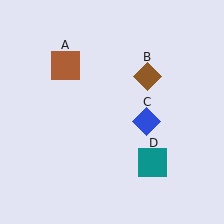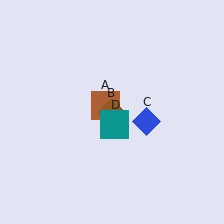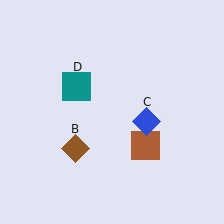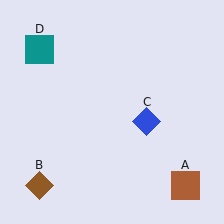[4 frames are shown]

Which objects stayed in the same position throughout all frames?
Blue diamond (object C) remained stationary.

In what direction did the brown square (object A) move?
The brown square (object A) moved down and to the right.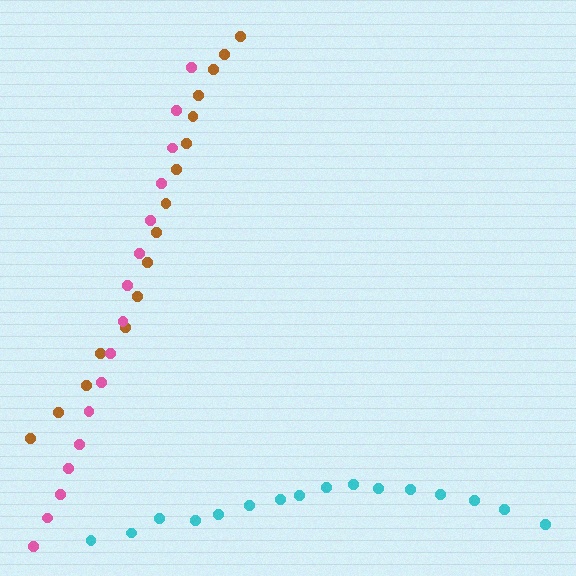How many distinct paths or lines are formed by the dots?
There are 3 distinct paths.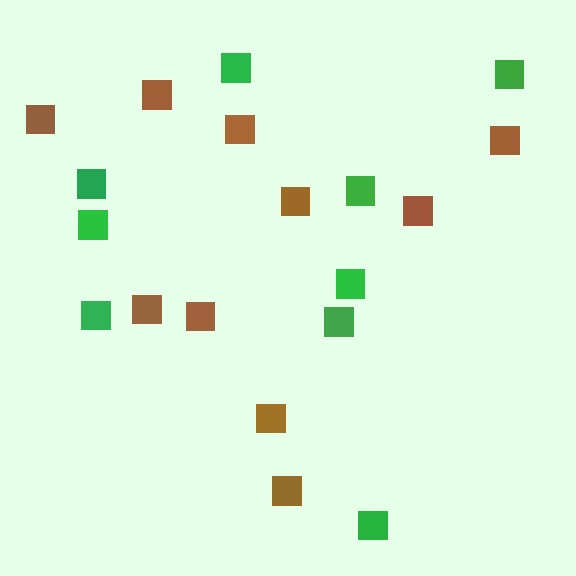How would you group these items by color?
There are 2 groups: one group of brown squares (10) and one group of green squares (9).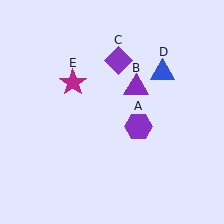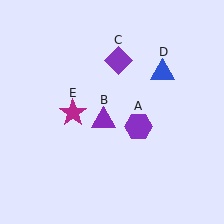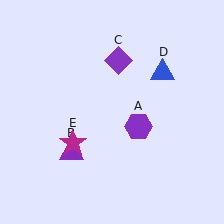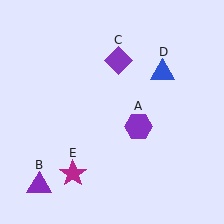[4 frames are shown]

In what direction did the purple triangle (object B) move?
The purple triangle (object B) moved down and to the left.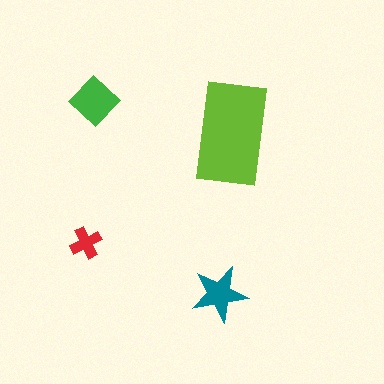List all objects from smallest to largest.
The red cross, the teal star, the green diamond, the lime rectangle.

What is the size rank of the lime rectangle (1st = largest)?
1st.